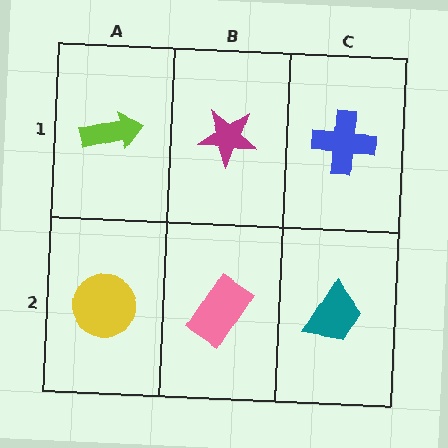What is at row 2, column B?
A pink rectangle.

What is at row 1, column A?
A lime arrow.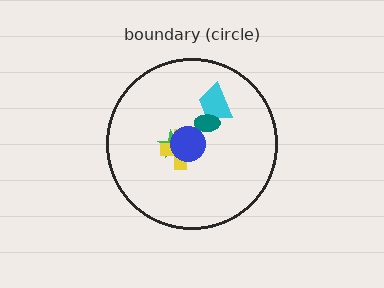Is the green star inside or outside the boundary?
Inside.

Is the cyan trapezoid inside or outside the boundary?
Inside.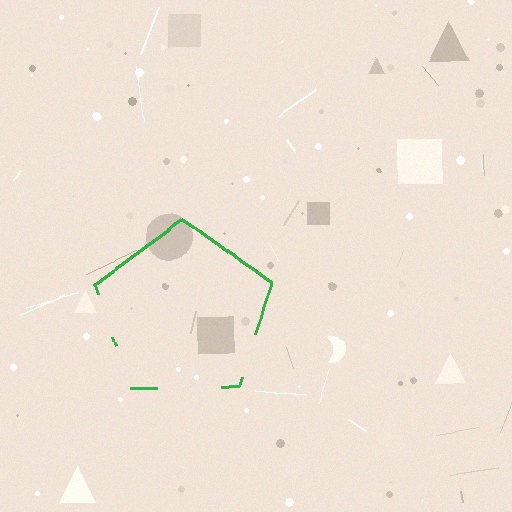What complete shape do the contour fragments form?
The contour fragments form a pentagon.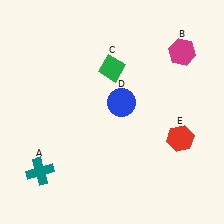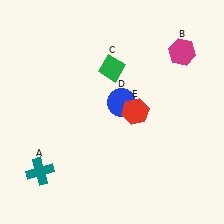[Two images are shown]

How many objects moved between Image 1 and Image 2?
1 object moved between the two images.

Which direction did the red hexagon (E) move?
The red hexagon (E) moved left.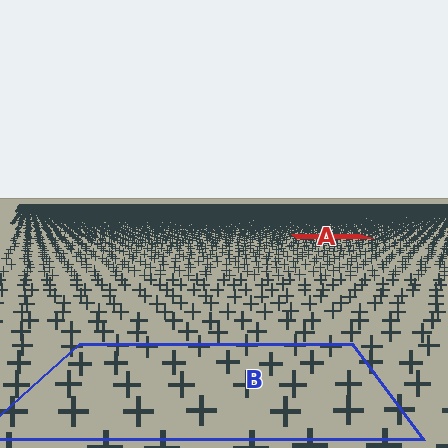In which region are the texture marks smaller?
The texture marks are smaller in region A, because it is farther away.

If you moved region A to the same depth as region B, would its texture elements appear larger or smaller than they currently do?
They would appear larger. At a closer depth, the same texture elements are projected at a bigger on-screen size.